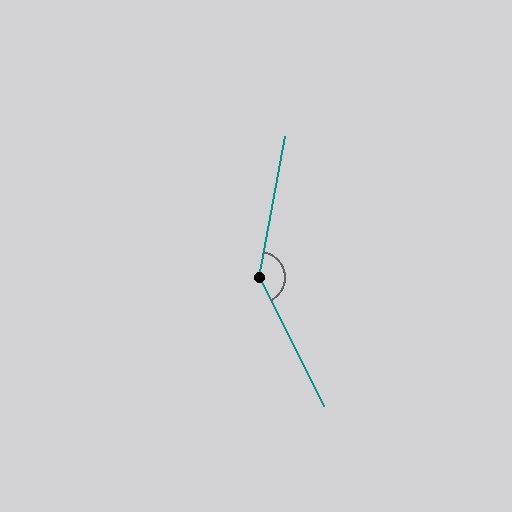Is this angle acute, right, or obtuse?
It is obtuse.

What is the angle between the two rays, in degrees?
Approximately 143 degrees.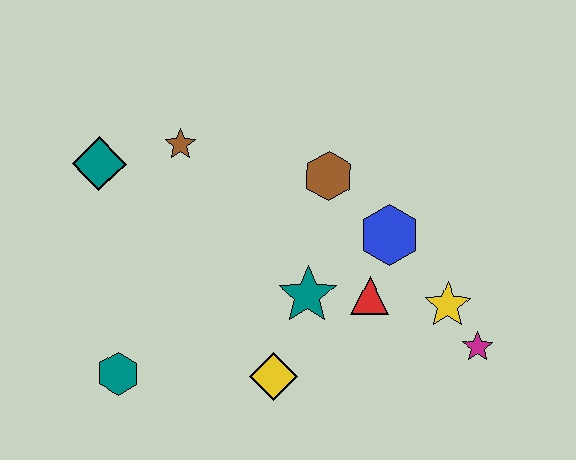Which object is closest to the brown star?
The teal diamond is closest to the brown star.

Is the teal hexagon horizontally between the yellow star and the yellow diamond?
No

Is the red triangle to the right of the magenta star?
No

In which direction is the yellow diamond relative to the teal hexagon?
The yellow diamond is to the right of the teal hexagon.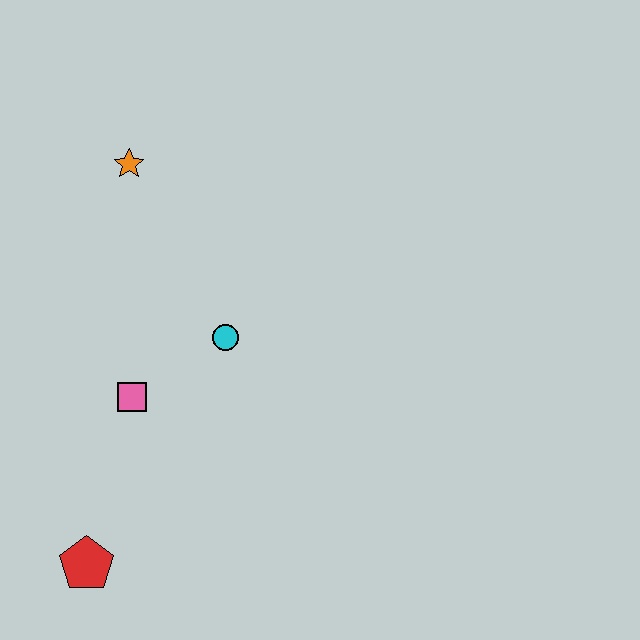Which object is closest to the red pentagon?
The pink square is closest to the red pentagon.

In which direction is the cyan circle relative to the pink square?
The cyan circle is to the right of the pink square.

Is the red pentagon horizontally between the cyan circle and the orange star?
No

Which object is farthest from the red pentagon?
The orange star is farthest from the red pentagon.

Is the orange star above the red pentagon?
Yes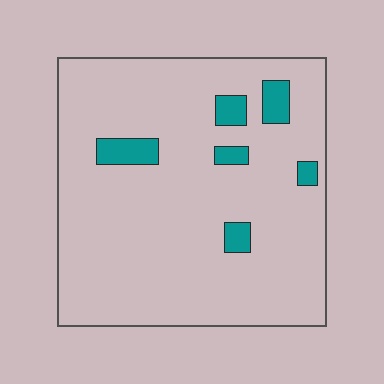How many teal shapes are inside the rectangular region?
6.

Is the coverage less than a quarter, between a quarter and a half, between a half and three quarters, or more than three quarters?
Less than a quarter.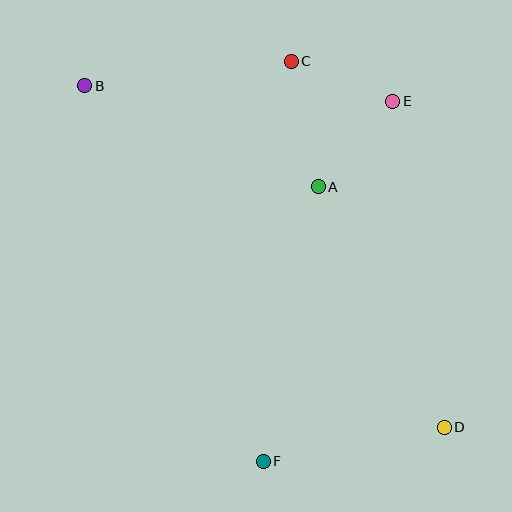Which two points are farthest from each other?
Points B and D are farthest from each other.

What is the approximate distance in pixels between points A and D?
The distance between A and D is approximately 272 pixels.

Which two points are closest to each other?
Points C and E are closest to each other.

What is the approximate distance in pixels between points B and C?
The distance between B and C is approximately 208 pixels.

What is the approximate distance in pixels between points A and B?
The distance between A and B is approximately 254 pixels.